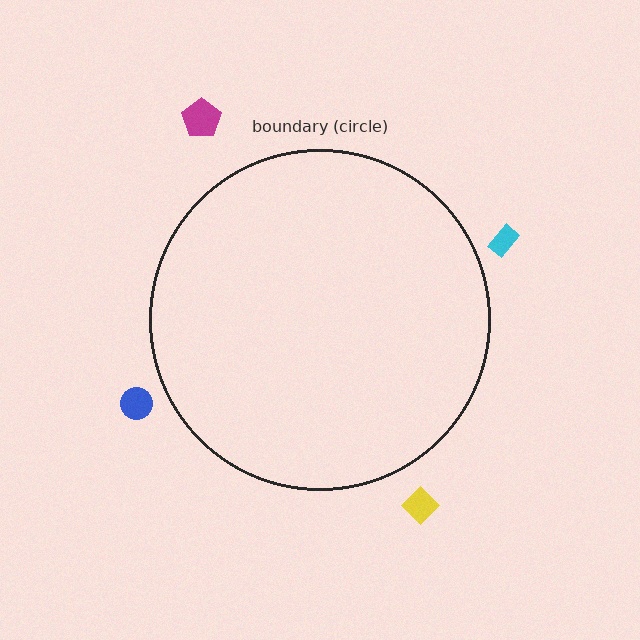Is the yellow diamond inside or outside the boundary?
Outside.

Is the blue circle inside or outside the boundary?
Outside.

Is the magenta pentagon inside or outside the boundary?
Outside.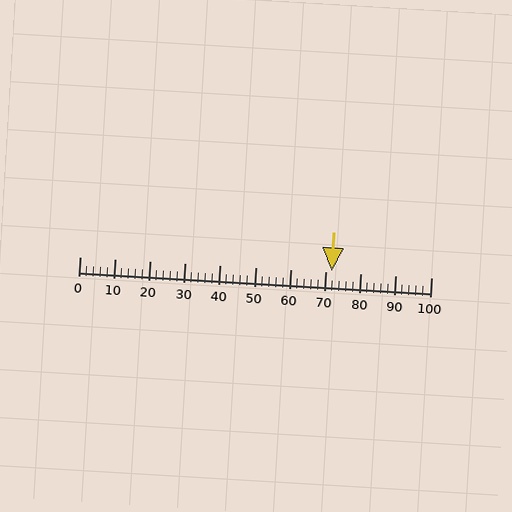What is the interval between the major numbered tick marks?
The major tick marks are spaced 10 units apart.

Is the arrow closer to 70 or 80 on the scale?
The arrow is closer to 70.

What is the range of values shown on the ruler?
The ruler shows values from 0 to 100.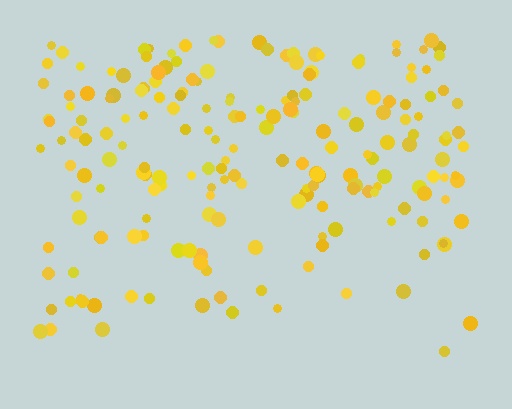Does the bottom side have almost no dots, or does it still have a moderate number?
Still a moderate number, just noticeably fewer than the top.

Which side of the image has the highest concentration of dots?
The top.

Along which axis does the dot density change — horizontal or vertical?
Vertical.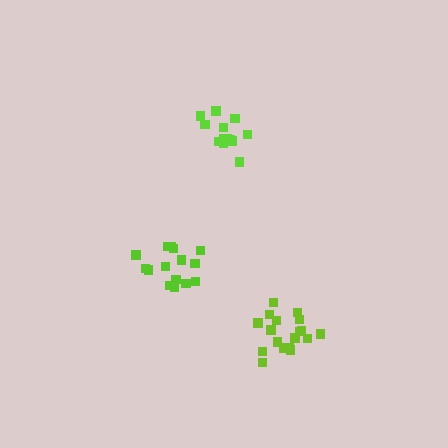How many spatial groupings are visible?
There are 3 spatial groupings.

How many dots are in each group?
Group 1: 15 dots, Group 2: 18 dots, Group 3: 13 dots (46 total).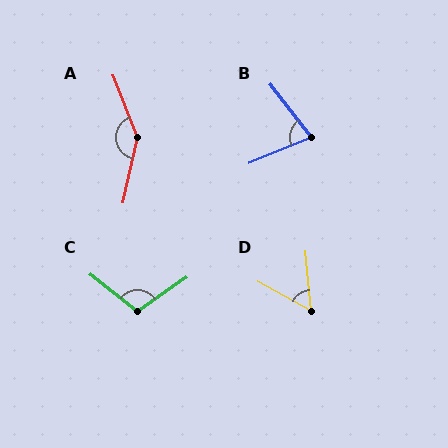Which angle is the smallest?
D, at approximately 56 degrees.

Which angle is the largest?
A, at approximately 146 degrees.